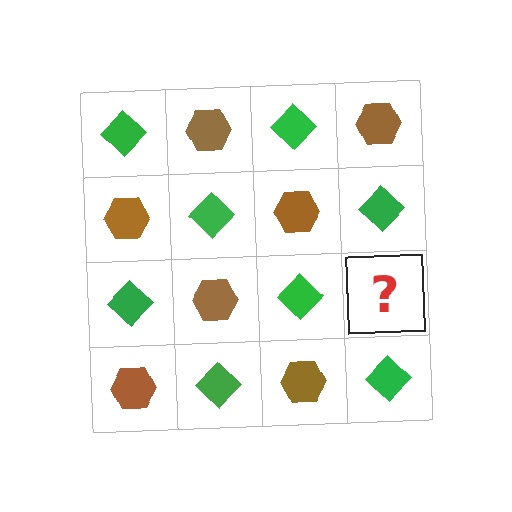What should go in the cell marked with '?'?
The missing cell should contain a brown hexagon.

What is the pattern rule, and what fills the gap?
The rule is that it alternates green diamond and brown hexagon in a checkerboard pattern. The gap should be filled with a brown hexagon.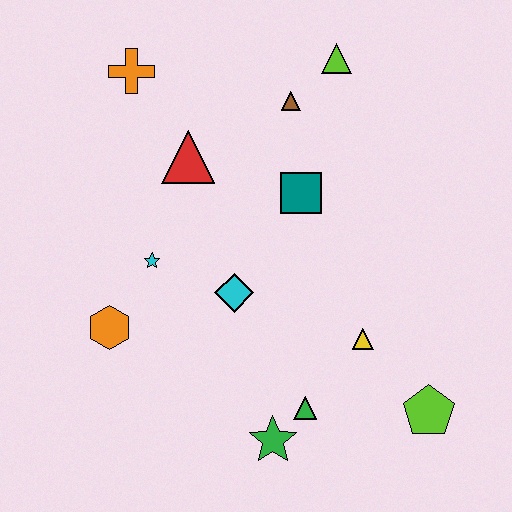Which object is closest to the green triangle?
The green star is closest to the green triangle.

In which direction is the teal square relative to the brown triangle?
The teal square is below the brown triangle.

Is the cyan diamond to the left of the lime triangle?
Yes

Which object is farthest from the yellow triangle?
The orange cross is farthest from the yellow triangle.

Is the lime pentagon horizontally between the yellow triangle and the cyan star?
No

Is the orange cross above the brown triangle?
Yes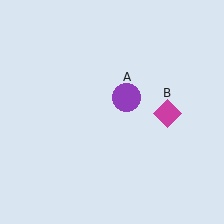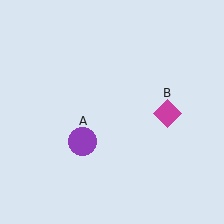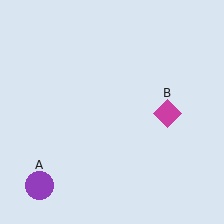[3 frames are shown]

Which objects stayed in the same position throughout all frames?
Magenta diamond (object B) remained stationary.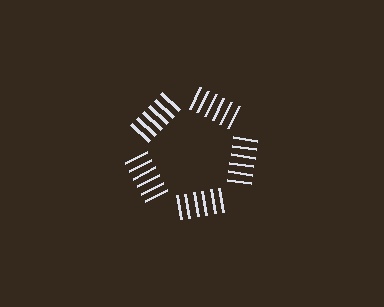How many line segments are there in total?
30 — 6 along each of the 5 edges.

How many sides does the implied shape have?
5 sides — the line-ends trace a pentagon.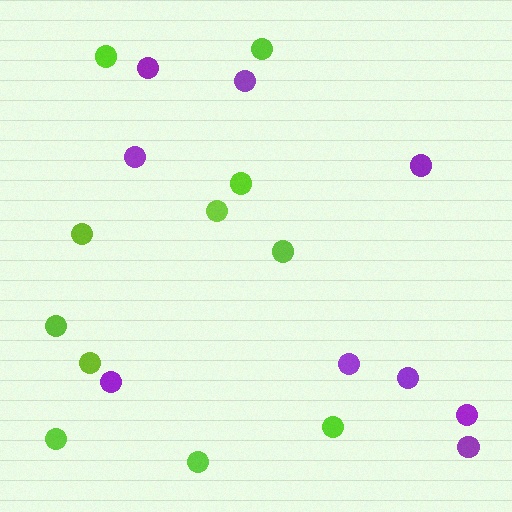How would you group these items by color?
There are 2 groups: one group of lime circles (11) and one group of purple circles (9).